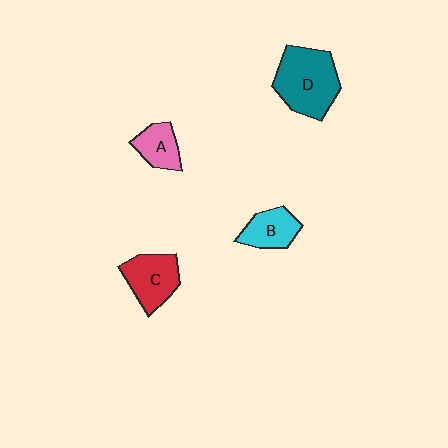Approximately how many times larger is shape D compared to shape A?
Approximately 2.1 times.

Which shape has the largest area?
Shape D (teal).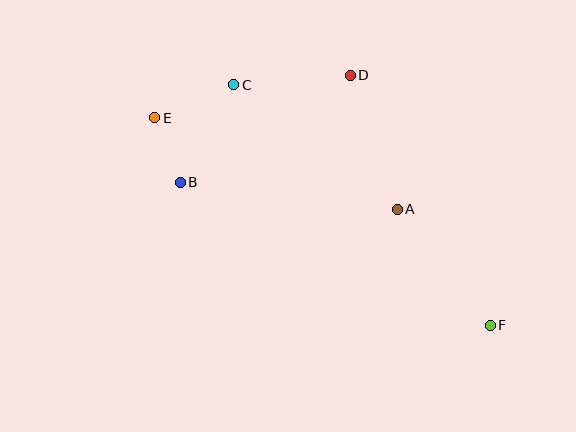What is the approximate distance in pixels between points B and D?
The distance between B and D is approximately 201 pixels.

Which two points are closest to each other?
Points B and E are closest to each other.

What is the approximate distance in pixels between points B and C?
The distance between B and C is approximately 111 pixels.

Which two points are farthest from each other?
Points E and F are farthest from each other.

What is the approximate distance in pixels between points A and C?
The distance between A and C is approximately 205 pixels.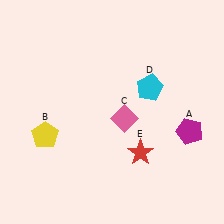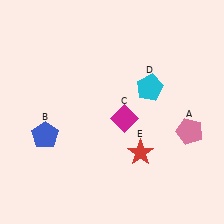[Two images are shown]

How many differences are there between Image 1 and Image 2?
There are 3 differences between the two images.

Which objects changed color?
A changed from magenta to pink. B changed from yellow to blue. C changed from pink to magenta.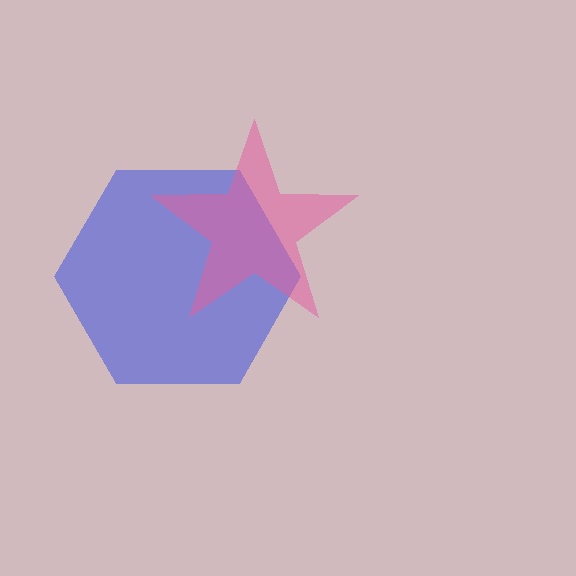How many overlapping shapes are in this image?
There are 2 overlapping shapes in the image.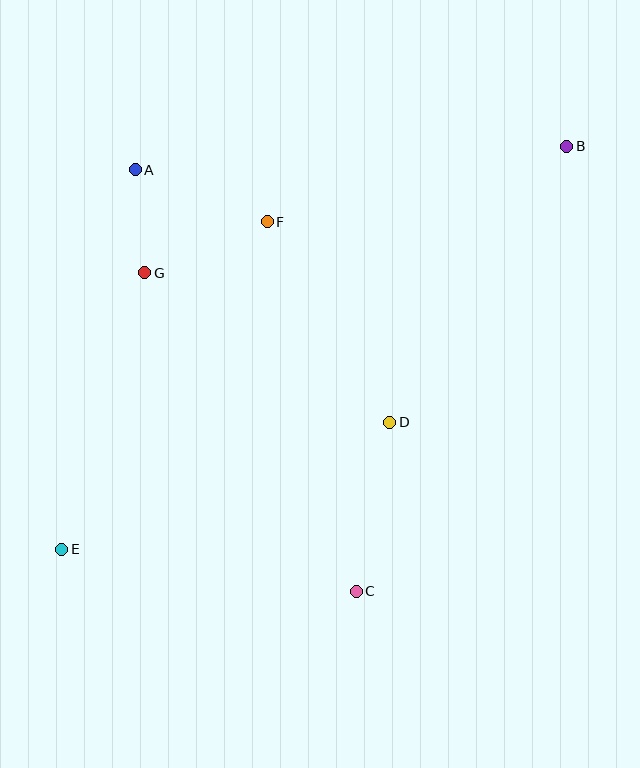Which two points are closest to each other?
Points A and G are closest to each other.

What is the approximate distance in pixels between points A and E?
The distance between A and E is approximately 387 pixels.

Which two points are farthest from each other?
Points B and E are farthest from each other.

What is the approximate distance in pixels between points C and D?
The distance between C and D is approximately 172 pixels.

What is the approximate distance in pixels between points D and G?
The distance between D and G is approximately 287 pixels.